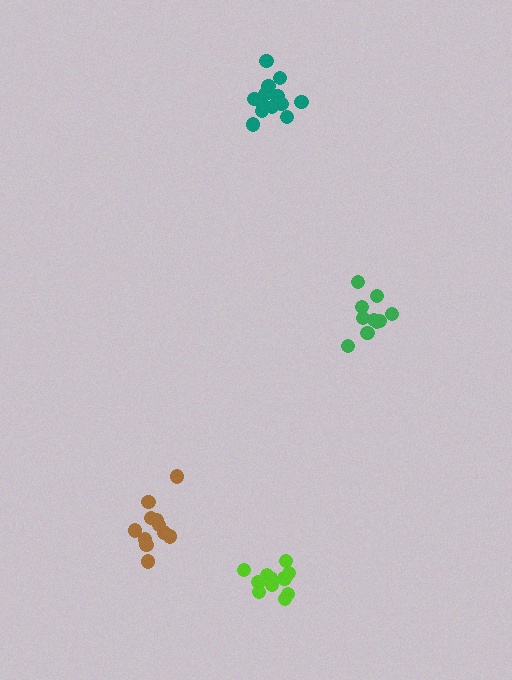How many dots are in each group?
Group 1: 12 dots, Group 2: 11 dots, Group 3: 11 dots, Group 4: 13 dots (47 total).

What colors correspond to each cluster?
The clusters are colored: lime, green, brown, teal.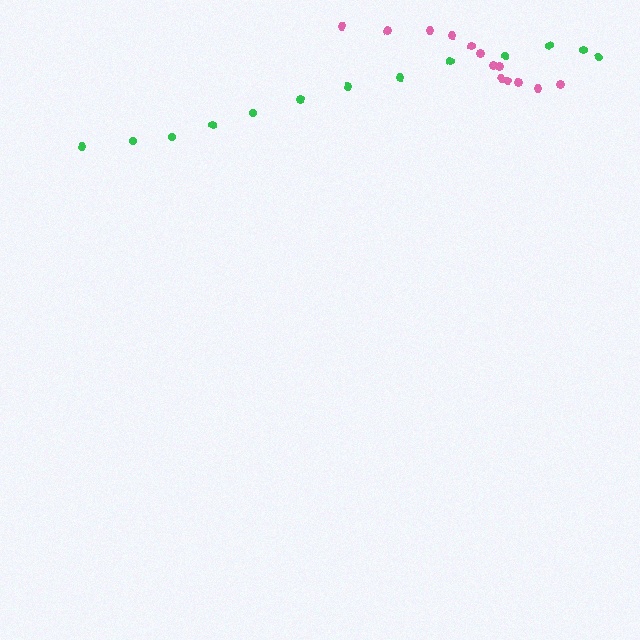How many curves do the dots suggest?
There are 2 distinct paths.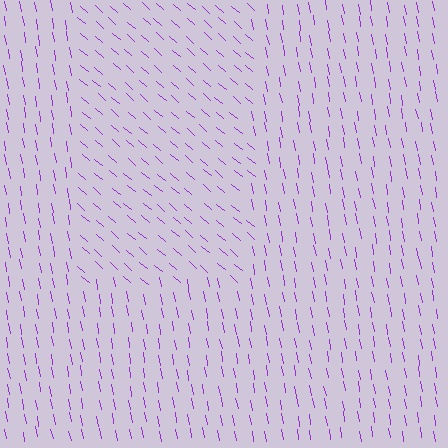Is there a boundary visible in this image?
Yes, there is a texture boundary formed by a change in line orientation.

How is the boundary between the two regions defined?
The boundary is defined purely by a change in line orientation (approximately 39 degrees difference). All lines are the same color and thickness.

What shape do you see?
I see a rectangle.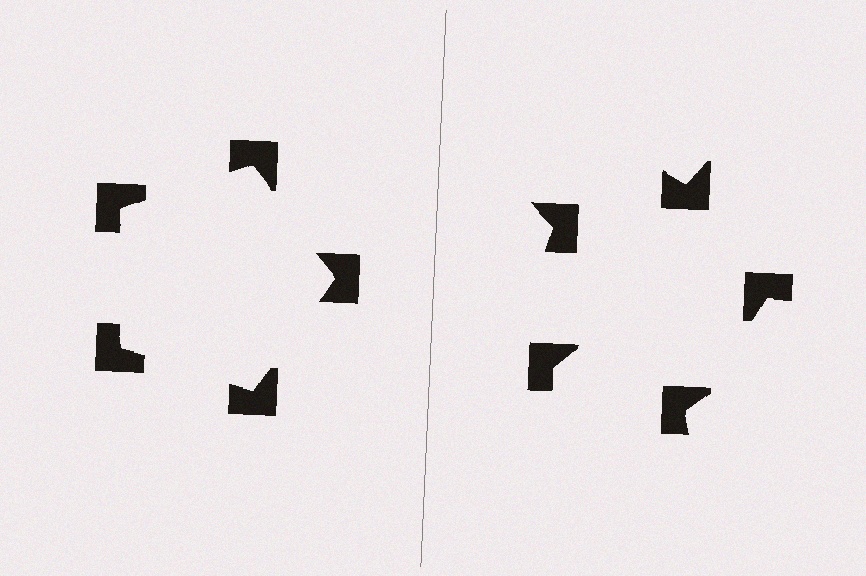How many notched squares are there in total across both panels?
10 — 5 on each side.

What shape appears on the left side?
An illusory pentagon.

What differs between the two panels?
The notched squares are positioned identically on both sides; only the wedge orientations differ. On the left they align to a pentagon; on the right they are misaligned.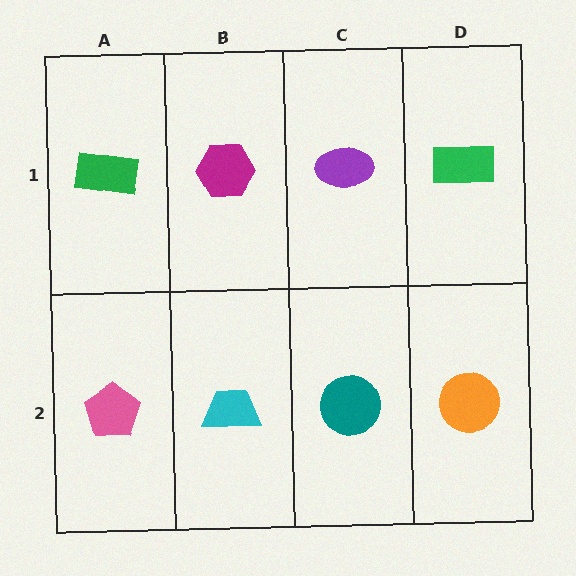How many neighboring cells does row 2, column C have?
3.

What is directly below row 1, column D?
An orange circle.